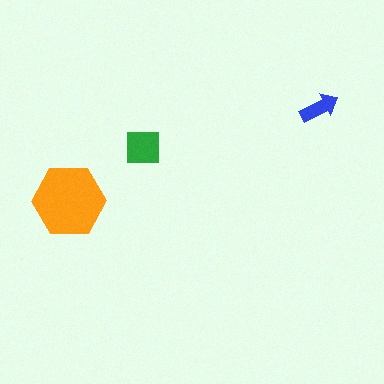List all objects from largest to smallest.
The orange hexagon, the green square, the blue arrow.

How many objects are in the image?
There are 3 objects in the image.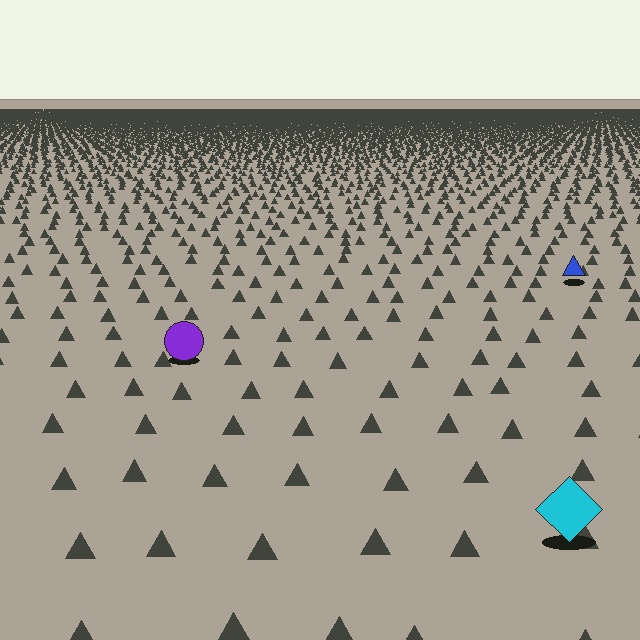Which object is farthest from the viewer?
The blue triangle is farthest from the viewer. It appears smaller and the ground texture around it is denser.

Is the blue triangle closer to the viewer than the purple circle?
No. The purple circle is closer — you can tell from the texture gradient: the ground texture is coarser near it.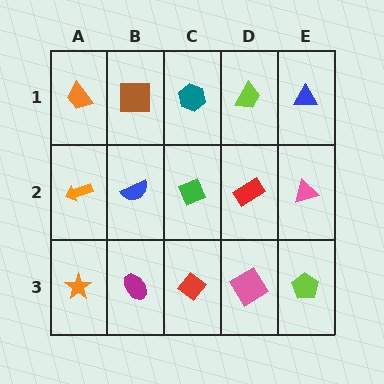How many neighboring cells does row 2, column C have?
4.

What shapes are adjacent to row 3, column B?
A blue semicircle (row 2, column B), an orange star (row 3, column A), a red diamond (row 3, column C).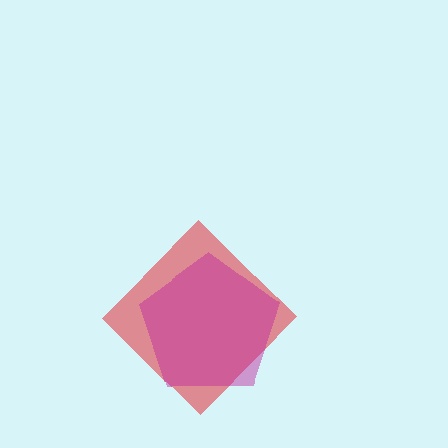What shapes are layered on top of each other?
The layered shapes are: a red diamond, a magenta pentagon.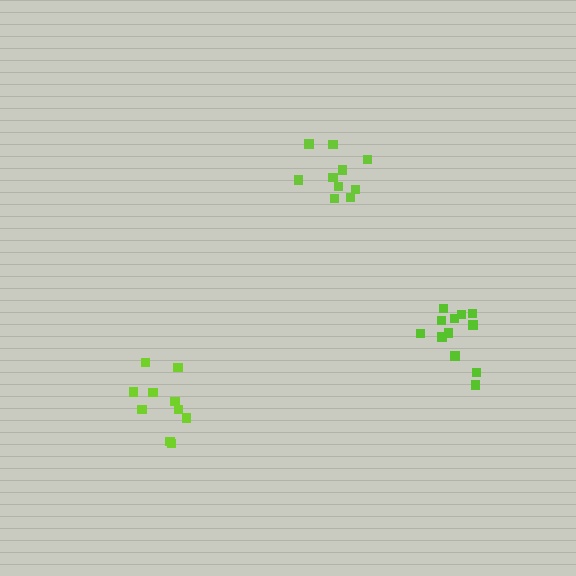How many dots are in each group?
Group 1: 10 dots, Group 2: 10 dots, Group 3: 12 dots (32 total).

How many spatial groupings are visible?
There are 3 spatial groupings.